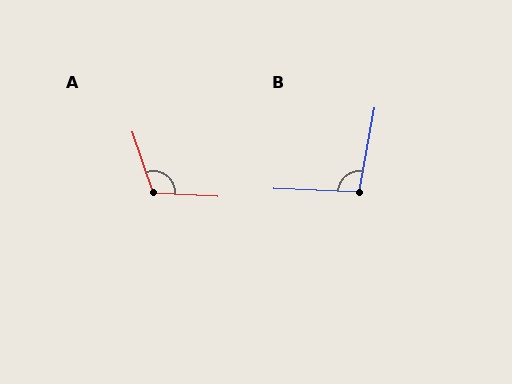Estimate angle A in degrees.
Approximately 112 degrees.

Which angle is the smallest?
B, at approximately 98 degrees.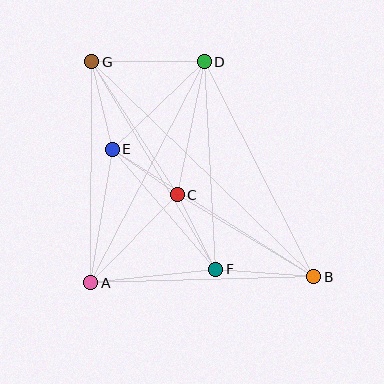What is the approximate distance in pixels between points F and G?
The distance between F and G is approximately 242 pixels.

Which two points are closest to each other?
Points C and E are closest to each other.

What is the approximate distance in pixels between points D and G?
The distance between D and G is approximately 113 pixels.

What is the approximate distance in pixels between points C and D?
The distance between C and D is approximately 136 pixels.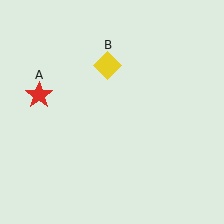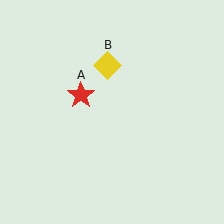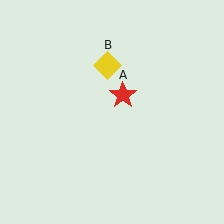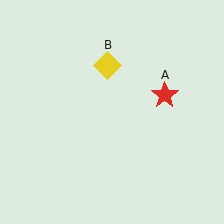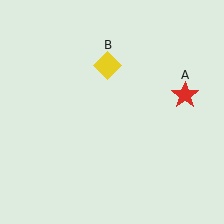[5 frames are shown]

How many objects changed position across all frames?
1 object changed position: red star (object A).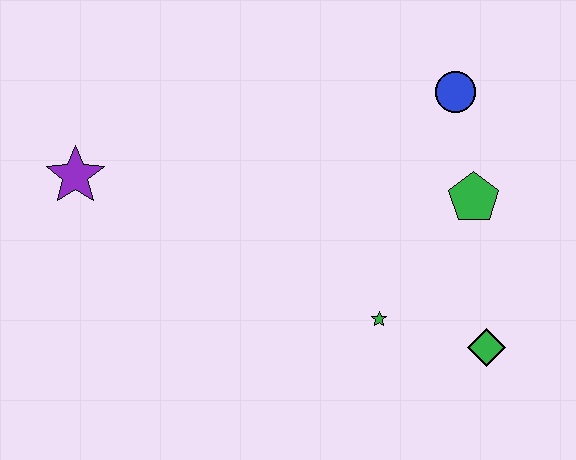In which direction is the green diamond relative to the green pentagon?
The green diamond is below the green pentagon.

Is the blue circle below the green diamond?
No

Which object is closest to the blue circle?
The green pentagon is closest to the blue circle.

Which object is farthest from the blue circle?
The purple star is farthest from the blue circle.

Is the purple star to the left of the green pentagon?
Yes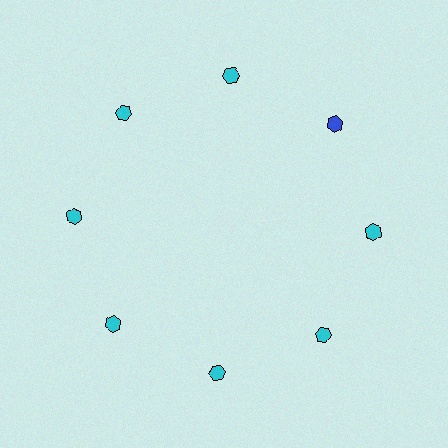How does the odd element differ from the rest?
It has a different color: blue instead of cyan.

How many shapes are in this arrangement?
There are 8 shapes arranged in a ring pattern.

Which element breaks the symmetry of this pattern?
The blue hexagon at roughly the 2 o'clock position breaks the symmetry. All other shapes are cyan hexagons.